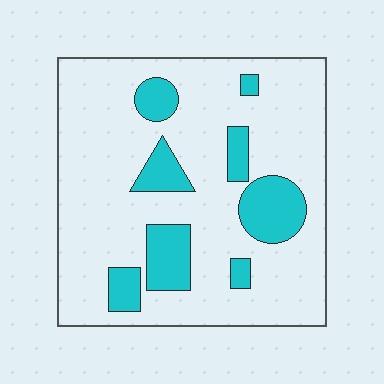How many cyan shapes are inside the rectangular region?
8.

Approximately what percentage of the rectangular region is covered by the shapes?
Approximately 20%.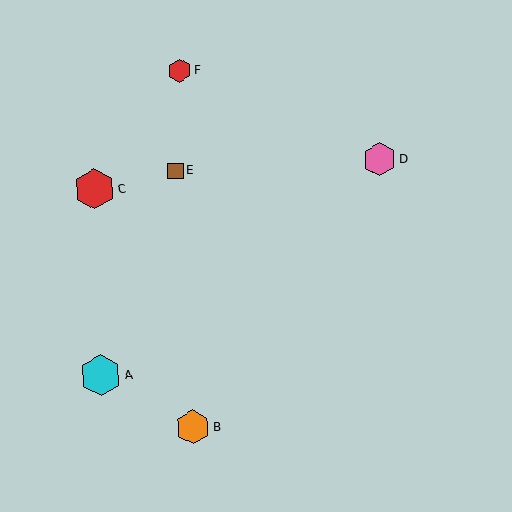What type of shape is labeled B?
Shape B is an orange hexagon.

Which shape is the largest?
The cyan hexagon (labeled A) is the largest.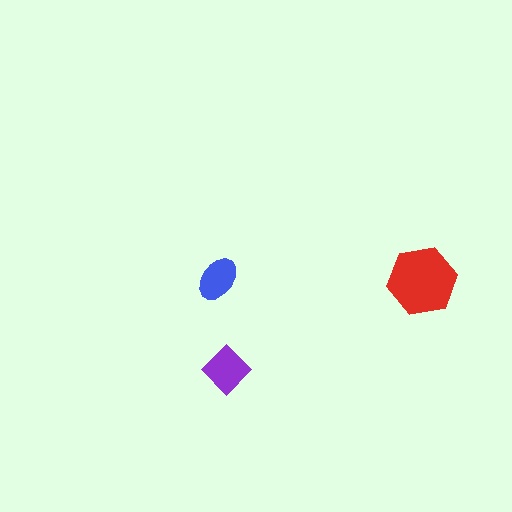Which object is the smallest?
The blue ellipse.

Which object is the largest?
The red hexagon.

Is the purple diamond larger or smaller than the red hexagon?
Smaller.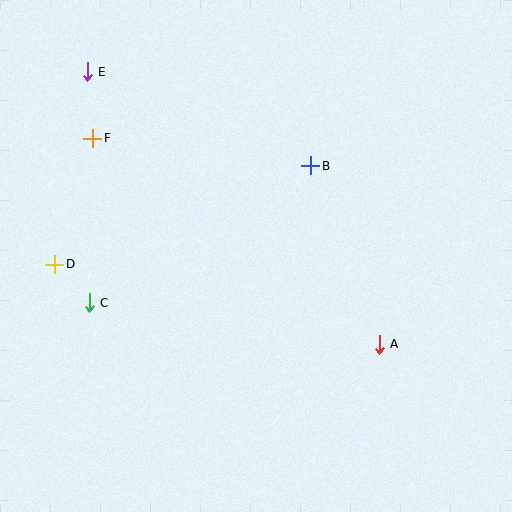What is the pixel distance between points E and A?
The distance between E and A is 399 pixels.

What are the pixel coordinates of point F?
Point F is at (93, 138).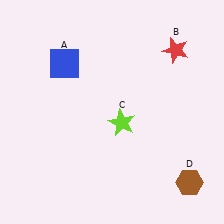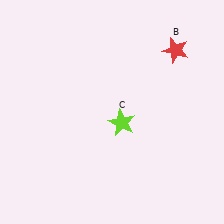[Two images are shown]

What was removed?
The blue square (A), the brown hexagon (D) were removed in Image 2.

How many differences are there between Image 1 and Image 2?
There are 2 differences between the two images.